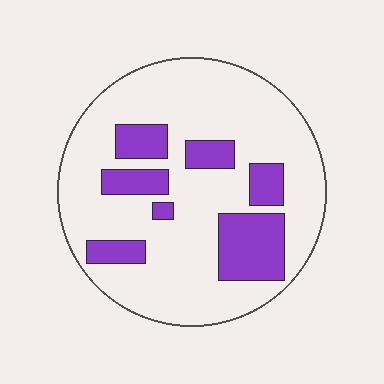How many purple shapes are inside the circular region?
7.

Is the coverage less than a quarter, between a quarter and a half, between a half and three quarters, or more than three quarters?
Less than a quarter.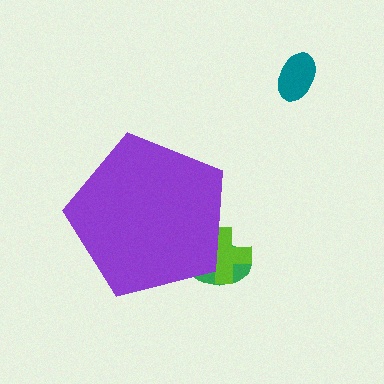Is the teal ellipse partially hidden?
No, the teal ellipse is fully visible.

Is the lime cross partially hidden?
Yes, the lime cross is partially hidden behind the purple pentagon.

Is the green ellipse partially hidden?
Yes, the green ellipse is partially hidden behind the purple pentagon.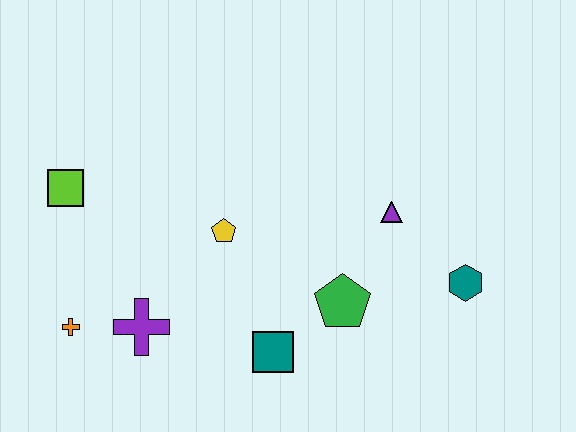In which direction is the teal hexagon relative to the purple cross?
The teal hexagon is to the right of the purple cross.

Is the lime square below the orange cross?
No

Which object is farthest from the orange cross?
The teal hexagon is farthest from the orange cross.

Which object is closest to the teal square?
The green pentagon is closest to the teal square.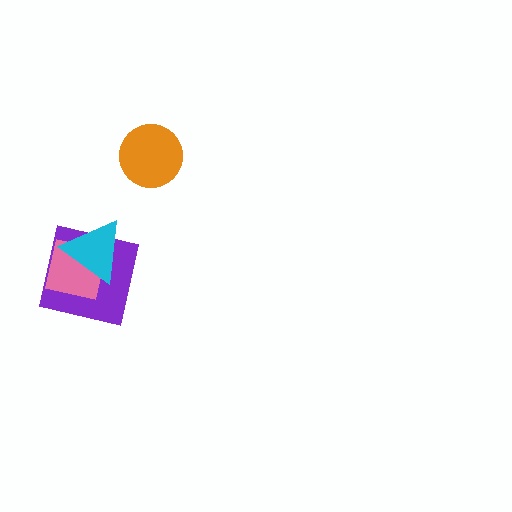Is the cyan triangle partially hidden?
No, no other shape covers it.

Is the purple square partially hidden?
Yes, it is partially covered by another shape.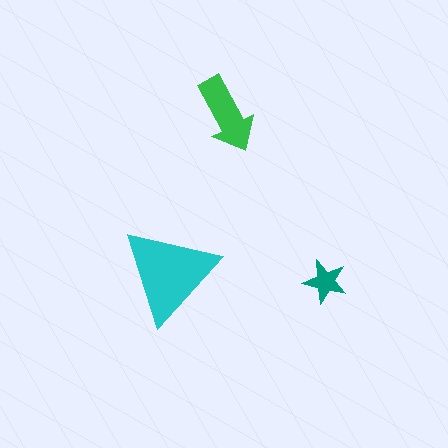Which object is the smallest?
The teal star.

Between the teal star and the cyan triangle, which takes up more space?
The cyan triangle.